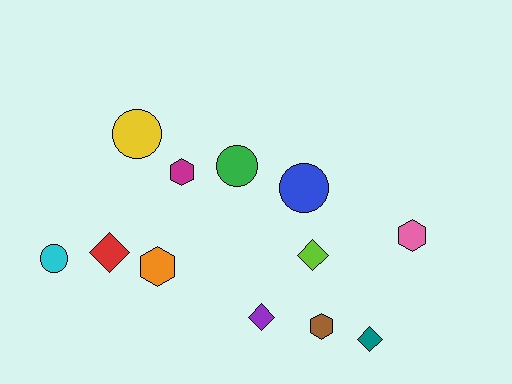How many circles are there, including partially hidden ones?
There are 4 circles.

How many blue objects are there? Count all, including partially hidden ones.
There is 1 blue object.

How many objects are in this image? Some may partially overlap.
There are 12 objects.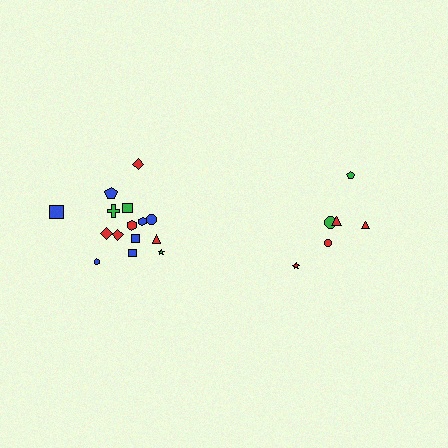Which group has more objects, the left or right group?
The left group.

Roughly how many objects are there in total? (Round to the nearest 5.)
Roughly 20 objects in total.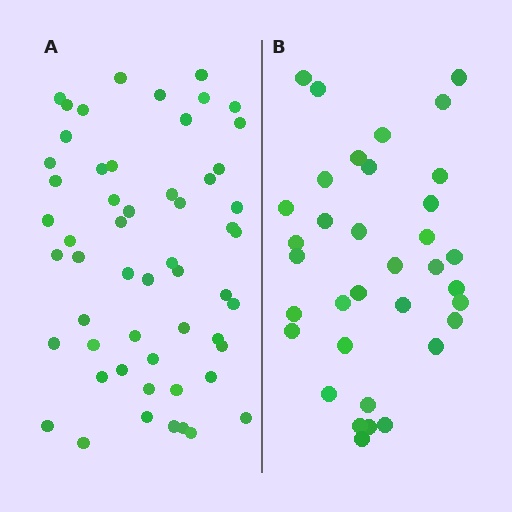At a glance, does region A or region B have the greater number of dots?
Region A (the left region) has more dots.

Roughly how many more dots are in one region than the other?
Region A has approximately 20 more dots than region B.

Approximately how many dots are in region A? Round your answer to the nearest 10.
About 60 dots. (The exact count is 55, which rounds to 60.)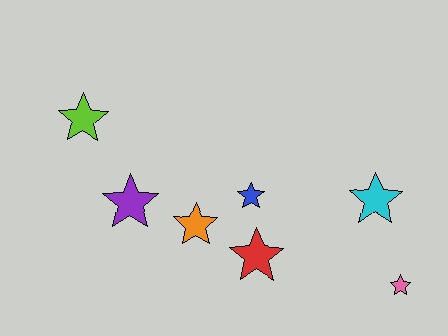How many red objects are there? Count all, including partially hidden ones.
There is 1 red object.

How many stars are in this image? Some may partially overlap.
There are 7 stars.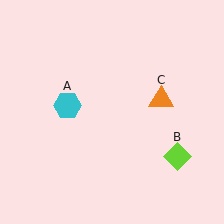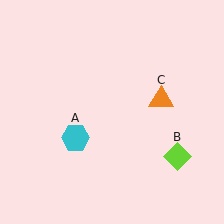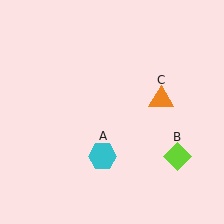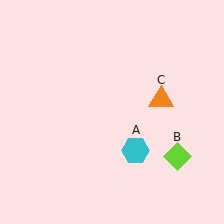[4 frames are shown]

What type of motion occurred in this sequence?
The cyan hexagon (object A) rotated counterclockwise around the center of the scene.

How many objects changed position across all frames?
1 object changed position: cyan hexagon (object A).